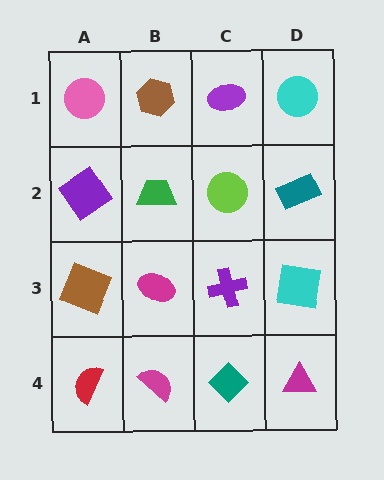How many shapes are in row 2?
4 shapes.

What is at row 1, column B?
A brown hexagon.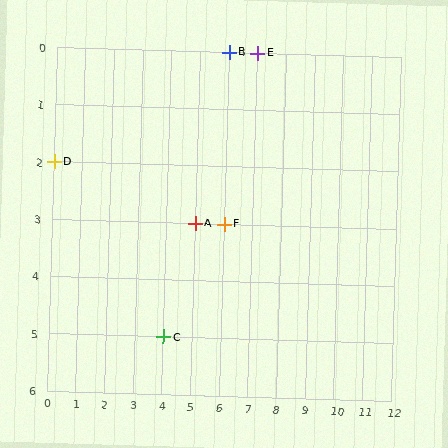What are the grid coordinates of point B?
Point B is at grid coordinates (6, 0).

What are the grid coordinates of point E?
Point E is at grid coordinates (7, 0).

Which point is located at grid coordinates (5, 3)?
Point A is at (5, 3).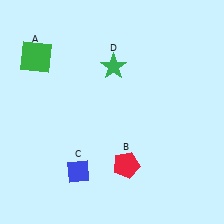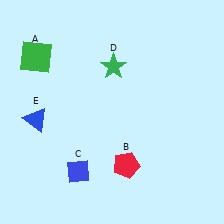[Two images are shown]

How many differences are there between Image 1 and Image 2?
There is 1 difference between the two images.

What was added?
A blue triangle (E) was added in Image 2.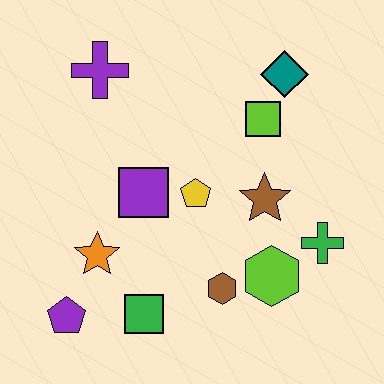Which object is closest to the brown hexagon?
The lime hexagon is closest to the brown hexagon.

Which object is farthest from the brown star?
The purple pentagon is farthest from the brown star.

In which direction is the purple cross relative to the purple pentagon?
The purple cross is above the purple pentagon.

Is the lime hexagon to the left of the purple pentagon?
No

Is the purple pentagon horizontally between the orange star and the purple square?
No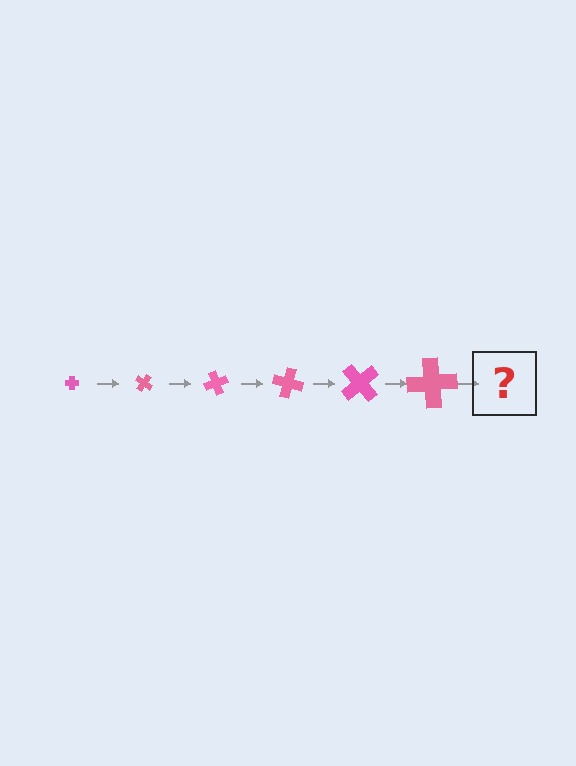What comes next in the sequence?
The next element should be a cross, larger than the previous one and rotated 210 degrees from the start.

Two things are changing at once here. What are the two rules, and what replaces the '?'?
The two rules are that the cross grows larger each step and it rotates 35 degrees each step. The '?' should be a cross, larger than the previous one and rotated 210 degrees from the start.